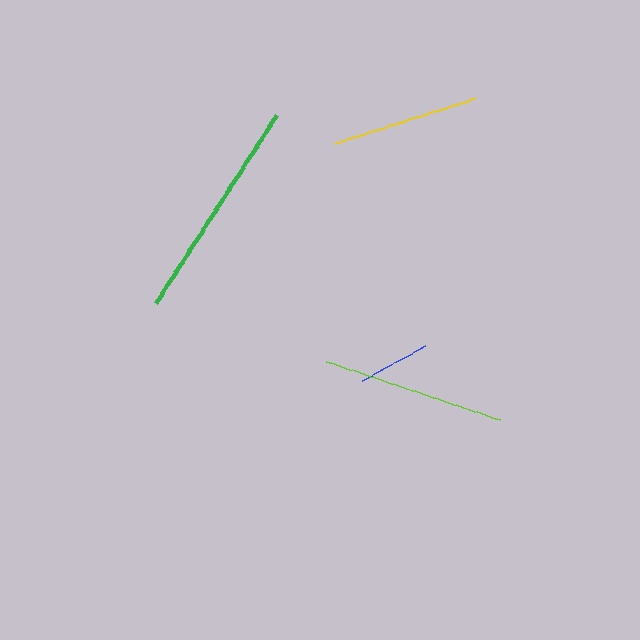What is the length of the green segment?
The green segment is approximately 224 pixels long.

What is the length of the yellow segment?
The yellow segment is approximately 146 pixels long.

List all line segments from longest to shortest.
From longest to shortest: green, lime, yellow, blue.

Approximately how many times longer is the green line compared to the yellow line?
The green line is approximately 1.5 times the length of the yellow line.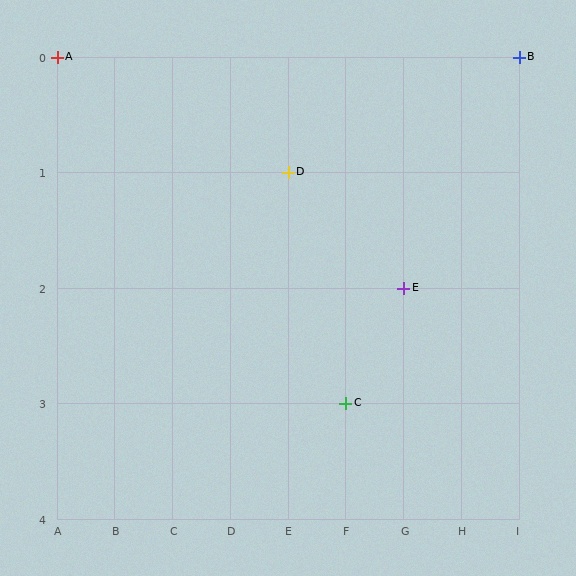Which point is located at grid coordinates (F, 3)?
Point C is at (F, 3).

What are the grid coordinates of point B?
Point B is at grid coordinates (I, 0).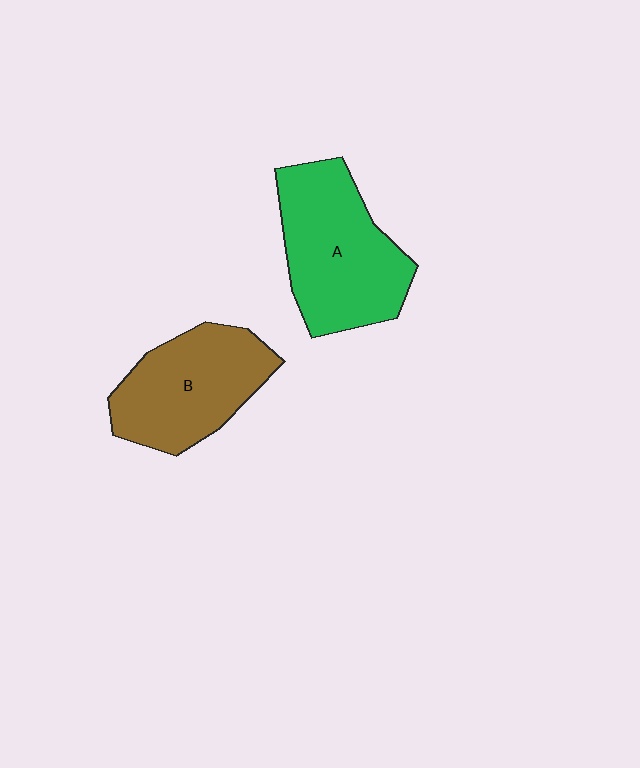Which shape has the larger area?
Shape A (green).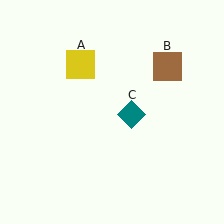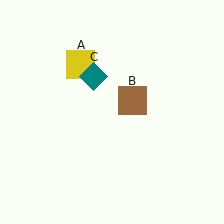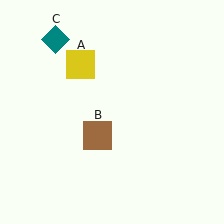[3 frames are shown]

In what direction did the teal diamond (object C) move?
The teal diamond (object C) moved up and to the left.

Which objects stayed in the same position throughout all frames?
Yellow square (object A) remained stationary.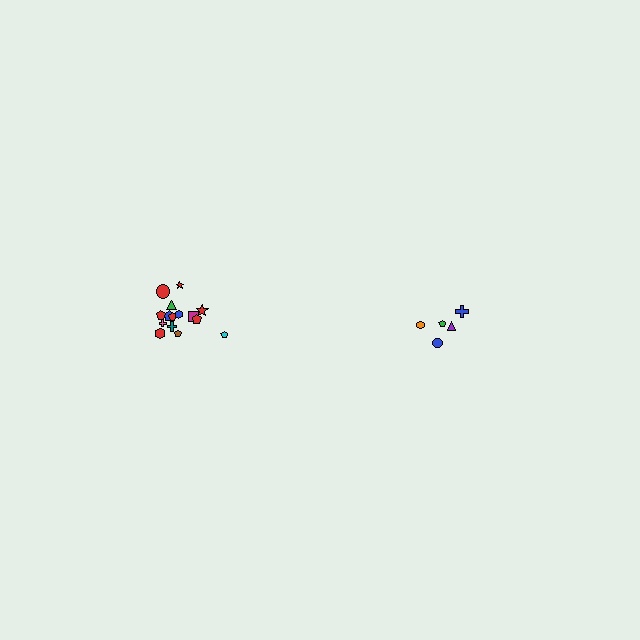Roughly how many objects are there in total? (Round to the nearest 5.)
Roughly 20 objects in total.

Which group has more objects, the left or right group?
The left group.